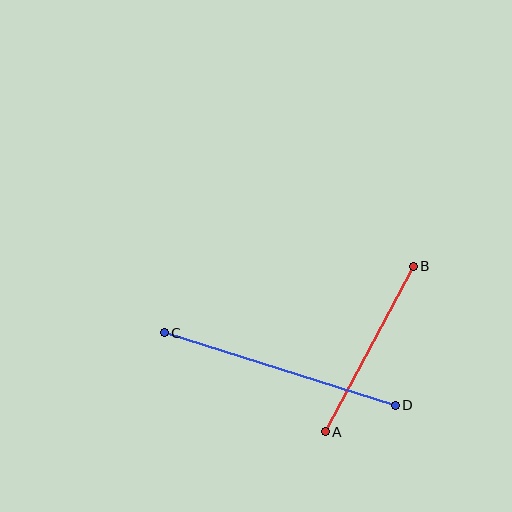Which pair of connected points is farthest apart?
Points C and D are farthest apart.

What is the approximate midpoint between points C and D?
The midpoint is at approximately (280, 369) pixels.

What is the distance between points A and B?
The distance is approximately 188 pixels.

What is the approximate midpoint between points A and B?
The midpoint is at approximately (369, 349) pixels.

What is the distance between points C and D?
The distance is approximately 242 pixels.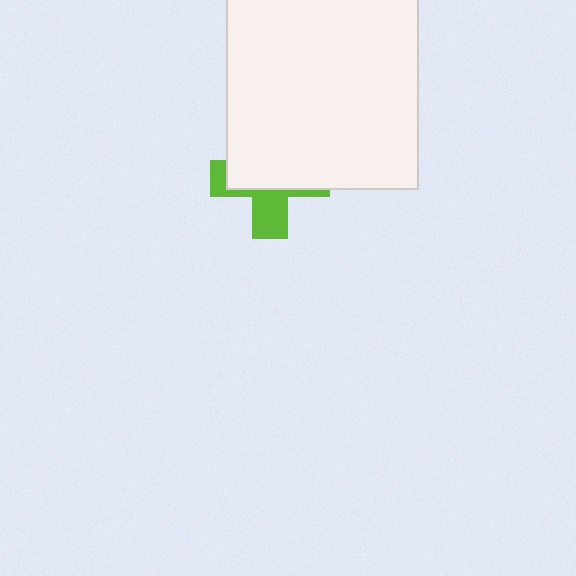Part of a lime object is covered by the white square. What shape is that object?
It is a cross.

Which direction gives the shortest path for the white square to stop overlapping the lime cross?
Moving up gives the shortest separation.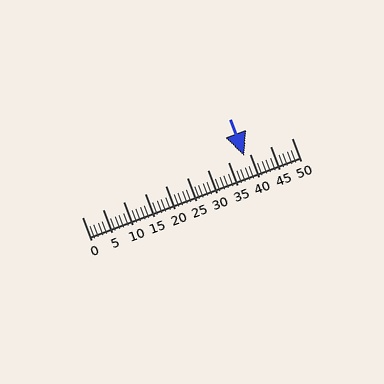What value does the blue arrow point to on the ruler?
The blue arrow points to approximately 39.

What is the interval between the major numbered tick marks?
The major tick marks are spaced 5 units apart.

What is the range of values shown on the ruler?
The ruler shows values from 0 to 50.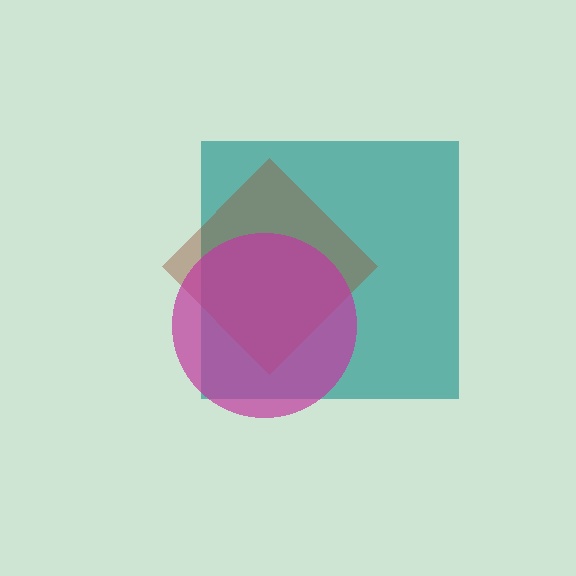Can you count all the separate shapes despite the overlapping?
Yes, there are 3 separate shapes.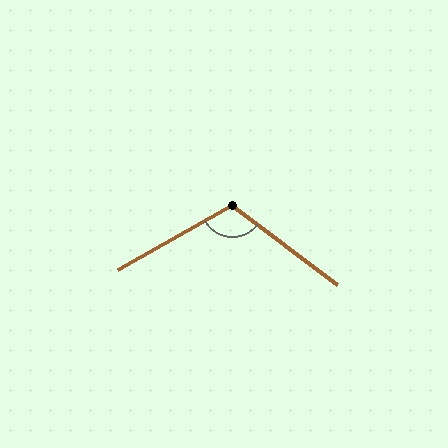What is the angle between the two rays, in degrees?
Approximately 114 degrees.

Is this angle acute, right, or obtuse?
It is obtuse.